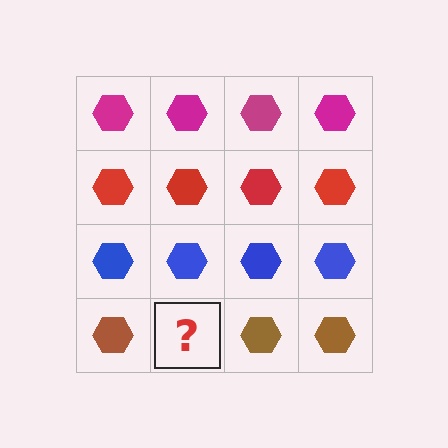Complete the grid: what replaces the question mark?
The question mark should be replaced with a brown hexagon.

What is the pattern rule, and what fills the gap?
The rule is that each row has a consistent color. The gap should be filled with a brown hexagon.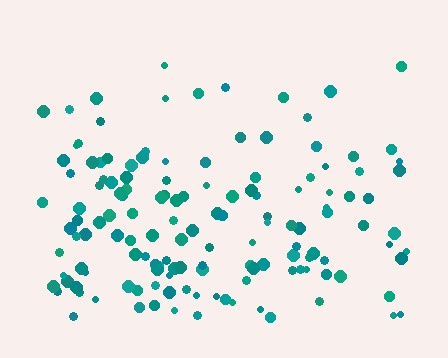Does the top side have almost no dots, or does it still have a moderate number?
Still a moderate number, just noticeably fewer than the bottom.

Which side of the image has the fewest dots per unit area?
The top.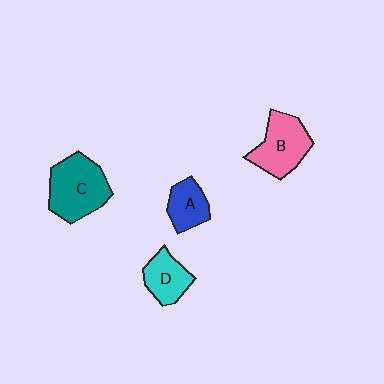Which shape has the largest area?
Shape C (teal).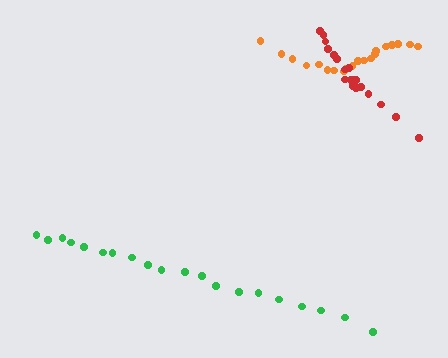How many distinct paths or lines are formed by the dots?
There are 3 distinct paths.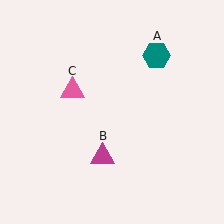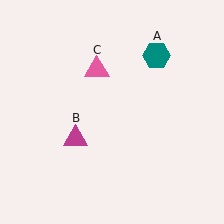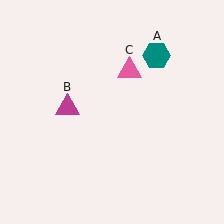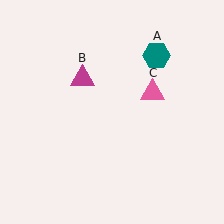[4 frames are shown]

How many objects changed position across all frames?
2 objects changed position: magenta triangle (object B), pink triangle (object C).